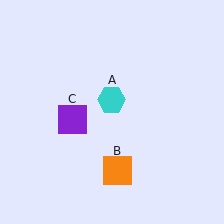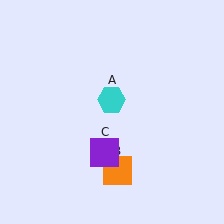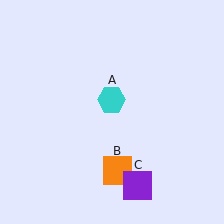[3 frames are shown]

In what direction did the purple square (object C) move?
The purple square (object C) moved down and to the right.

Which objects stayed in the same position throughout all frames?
Cyan hexagon (object A) and orange square (object B) remained stationary.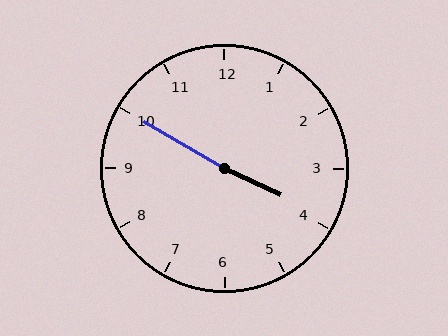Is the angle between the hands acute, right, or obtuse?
It is obtuse.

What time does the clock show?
3:50.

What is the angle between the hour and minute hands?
Approximately 175 degrees.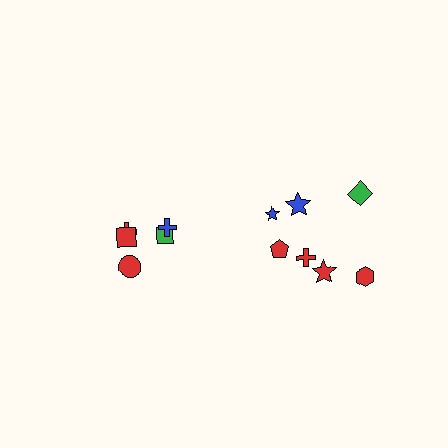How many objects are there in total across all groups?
There are 12 objects.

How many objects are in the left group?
There are 5 objects.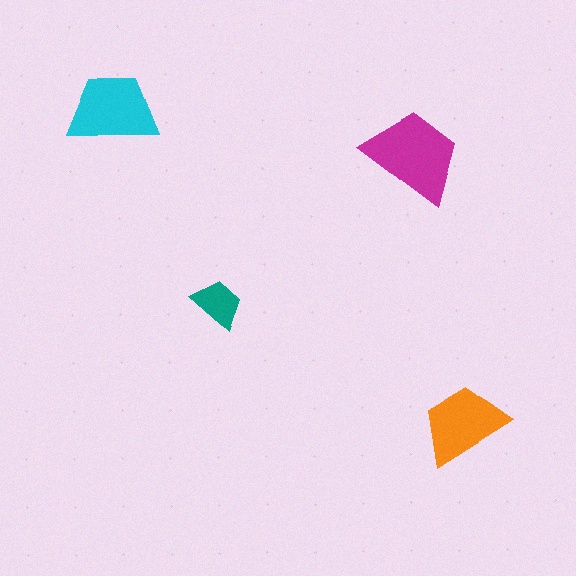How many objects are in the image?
There are 4 objects in the image.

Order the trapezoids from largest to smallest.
the magenta one, the cyan one, the orange one, the teal one.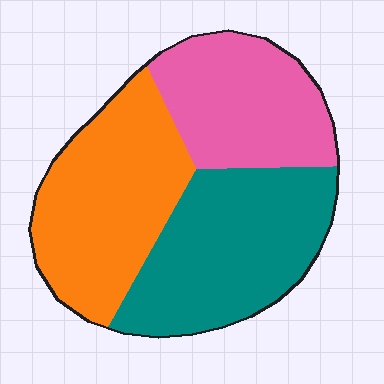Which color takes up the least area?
Pink, at roughly 30%.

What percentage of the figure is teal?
Teal covers 37% of the figure.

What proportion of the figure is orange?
Orange takes up about three eighths (3/8) of the figure.